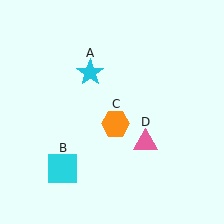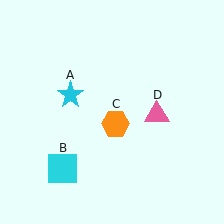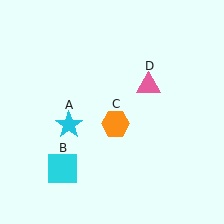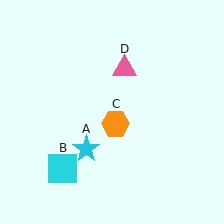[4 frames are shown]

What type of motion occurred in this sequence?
The cyan star (object A), pink triangle (object D) rotated counterclockwise around the center of the scene.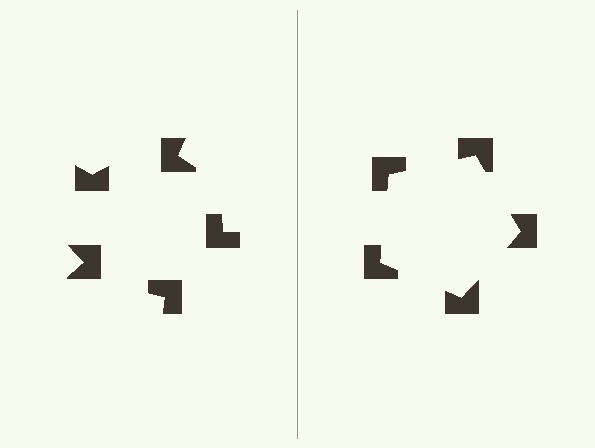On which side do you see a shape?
An illusory pentagon appears on the right side. On the left side the wedge cuts are rotated, so no coherent shape forms.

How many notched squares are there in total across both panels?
10 — 5 on each side.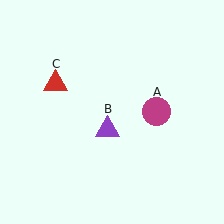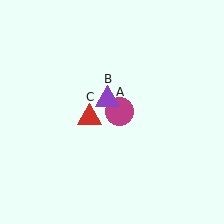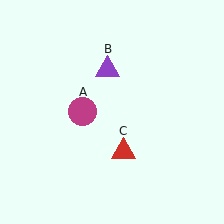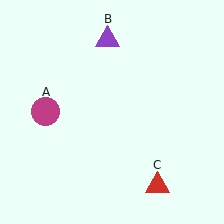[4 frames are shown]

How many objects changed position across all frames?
3 objects changed position: magenta circle (object A), purple triangle (object B), red triangle (object C).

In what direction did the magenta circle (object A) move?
The magenta circle (object A) moved left.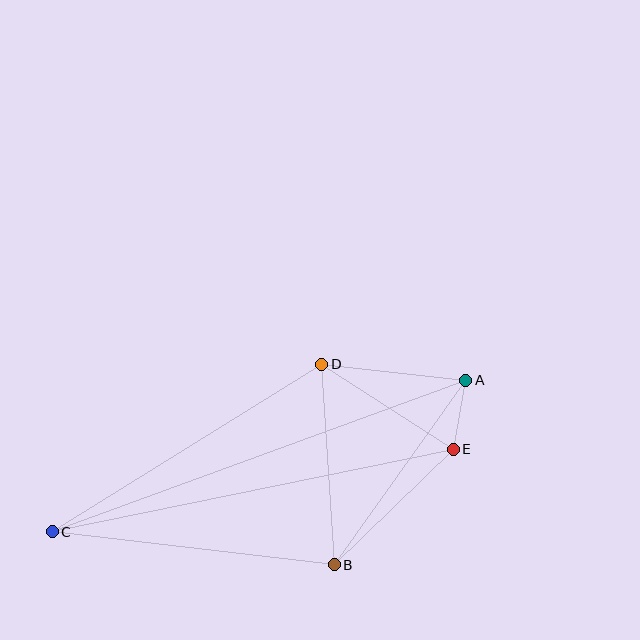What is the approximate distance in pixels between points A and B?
The distance between A and B is approximately 226 pixels.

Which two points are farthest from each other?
Points A and C are farthest from each other.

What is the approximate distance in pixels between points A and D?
The distance between A and D is approximately 145 pixels.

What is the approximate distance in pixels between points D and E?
The distance between D and E is approximately 156 pixels.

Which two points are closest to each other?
Points A and E are closest to each other.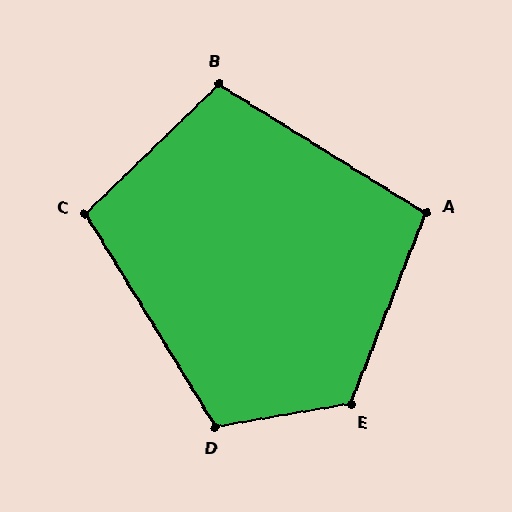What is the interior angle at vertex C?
Approximately 103 degrees (obtuse).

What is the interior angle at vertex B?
Approximately 104 degrees (obtuse).